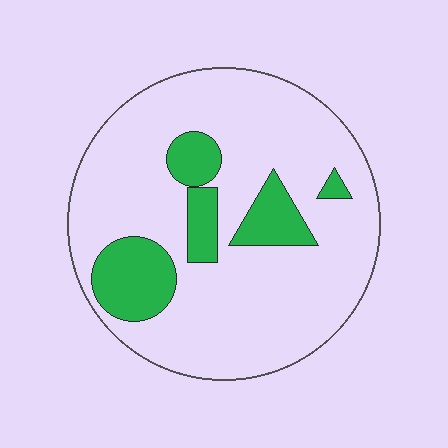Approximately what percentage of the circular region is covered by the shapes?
Approximately 20%.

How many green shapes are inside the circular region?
5.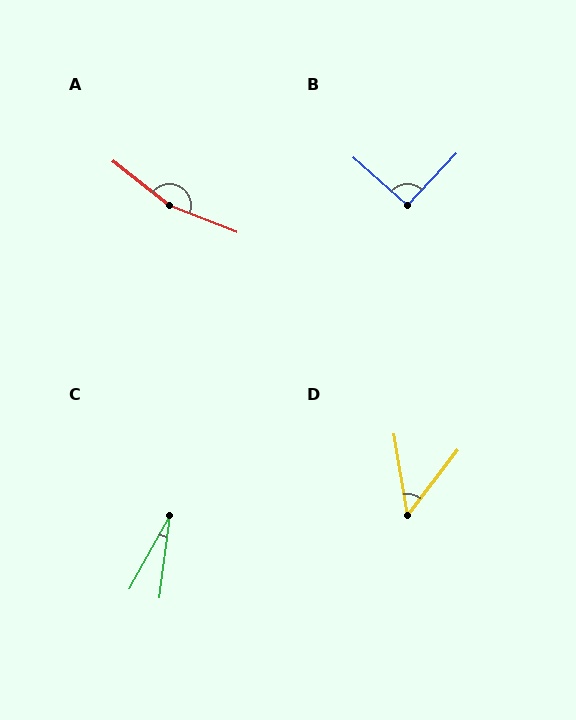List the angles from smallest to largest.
C (21°), D (47°), B (92°), A (163°).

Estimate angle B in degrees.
Approximately 92 degrees.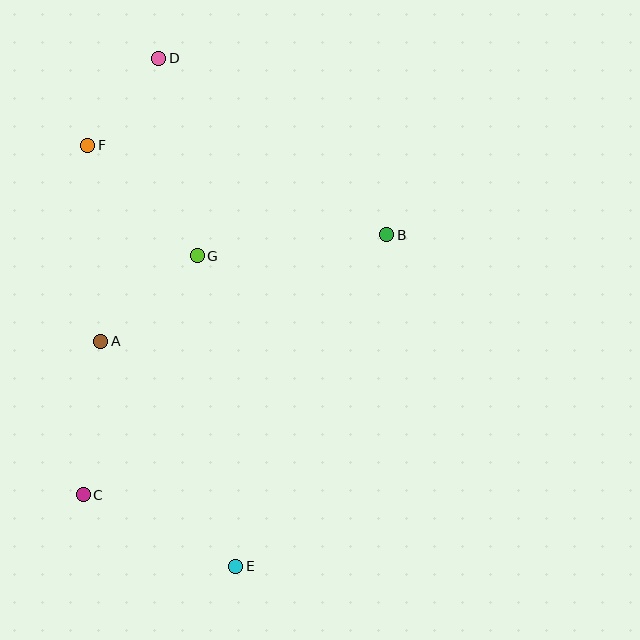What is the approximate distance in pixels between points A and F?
The distance between A and F is approximately 197 pixels.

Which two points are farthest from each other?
Points D and E are farthest from each other.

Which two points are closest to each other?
Points D and F are closest to each other.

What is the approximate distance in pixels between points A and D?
The distance between A and D is approximately 289 pixels.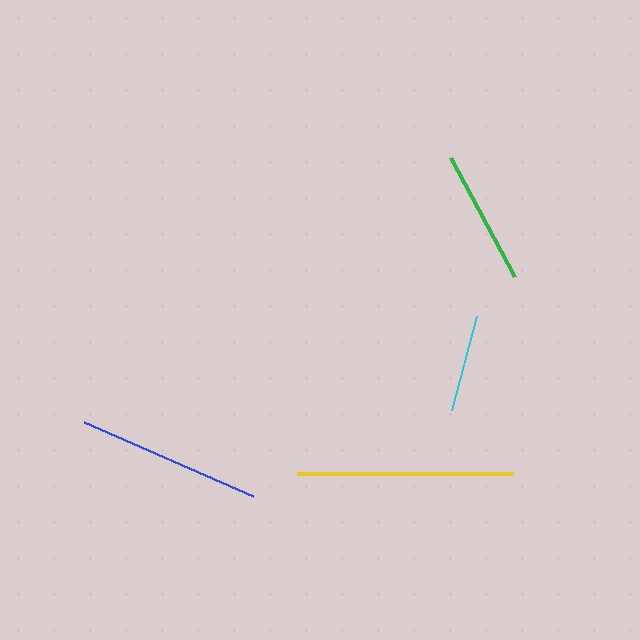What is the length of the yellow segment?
The yellow segment is approximately 217 pixels long.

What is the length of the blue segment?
The blue segment is approximately 185 pixels long.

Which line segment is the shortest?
The cyan line is the shortest at approximately 98 pixels.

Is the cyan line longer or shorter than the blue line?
The blue line is longer than the cyan line.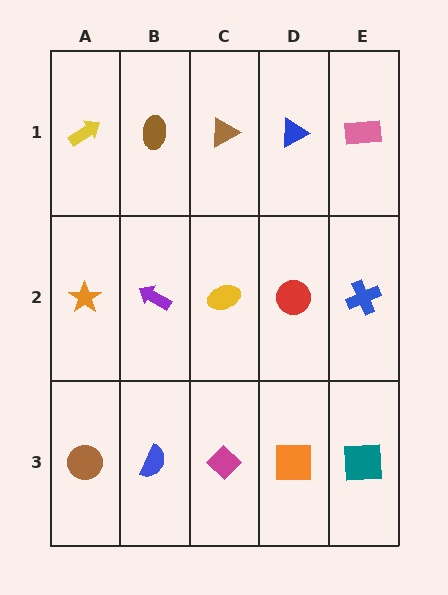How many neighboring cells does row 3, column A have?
2.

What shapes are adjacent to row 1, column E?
A blue cross (row 2, column E), a blue triangle (row 1, column D).